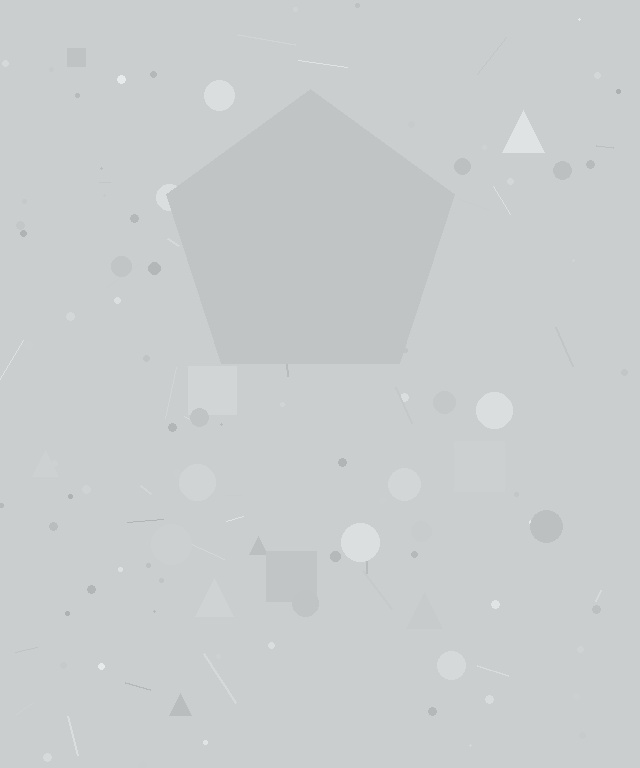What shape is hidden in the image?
A pentagon is hidden in the image.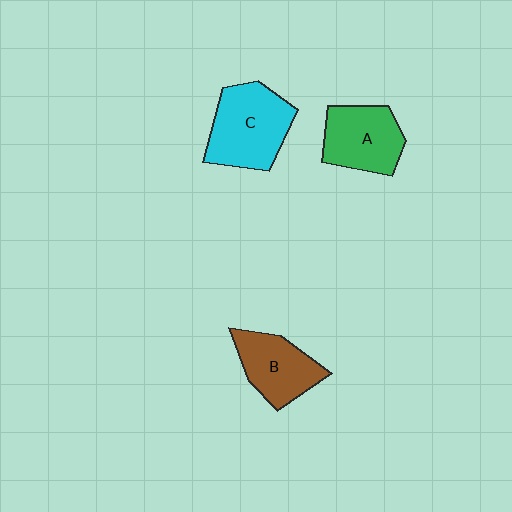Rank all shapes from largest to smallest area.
From largest to smallest: C (cyan), A (green), B (brown).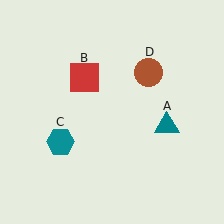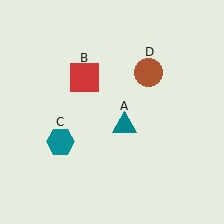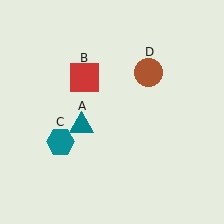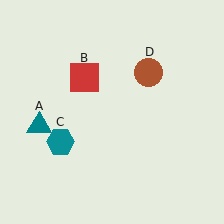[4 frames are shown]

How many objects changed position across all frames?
1 object changed position: teal triangle (object A).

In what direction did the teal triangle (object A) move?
The teal triangle (object A) moved left.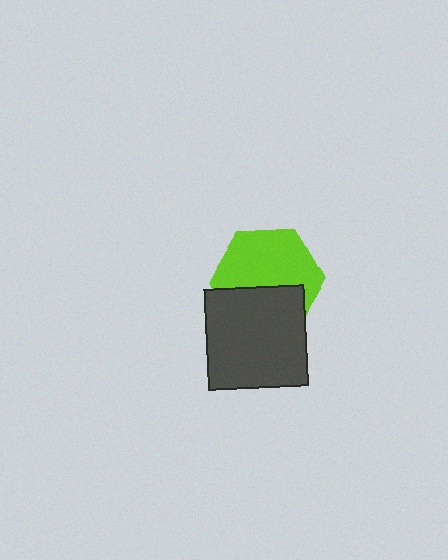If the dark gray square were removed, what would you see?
You would see the complete lime hexagon.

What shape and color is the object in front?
The object in front is a dark gray square.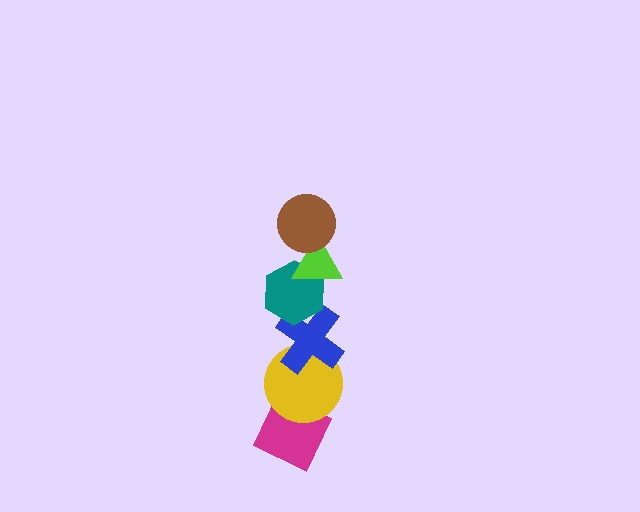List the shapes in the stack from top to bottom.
From top to bottom: the brown circle, the lime triangle, the teal hexagon, the blue cross, the yellow circle, the magenta diamond.